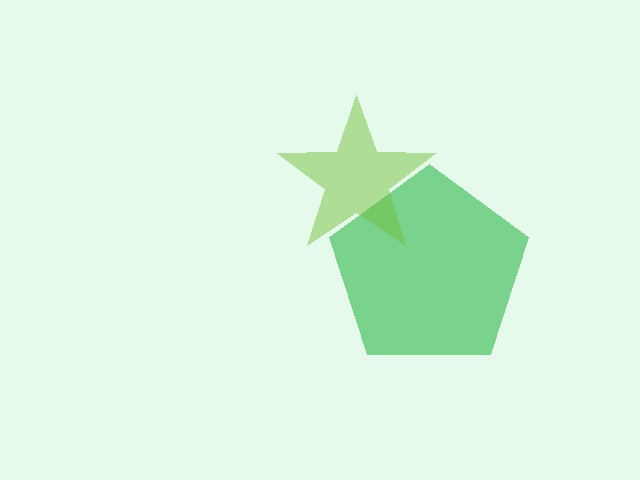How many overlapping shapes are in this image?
There are 2 overlapping shapes in the image.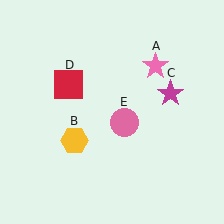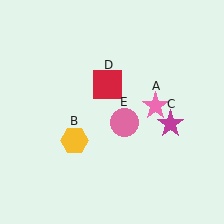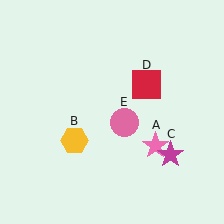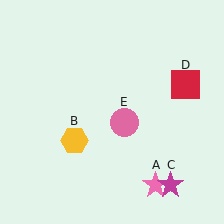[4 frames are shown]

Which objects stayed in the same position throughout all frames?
Yellow hexagon (object B) and pink circle (object E) remained stationary.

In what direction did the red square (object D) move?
The red square (object D) moved right.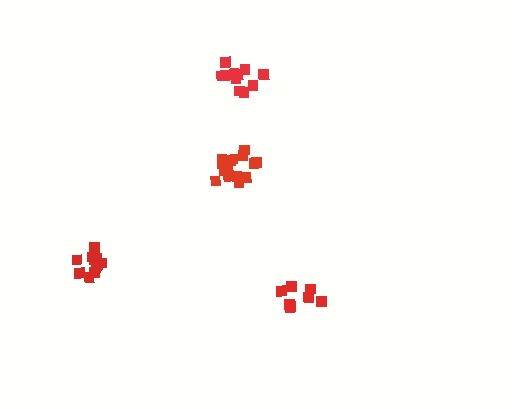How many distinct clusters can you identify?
There are 4 distinct clusters.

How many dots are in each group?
Group 1: 15 dots, Group 2: 11 dots, Group 3: 9 dots, Group 4: 15 dots (50 total).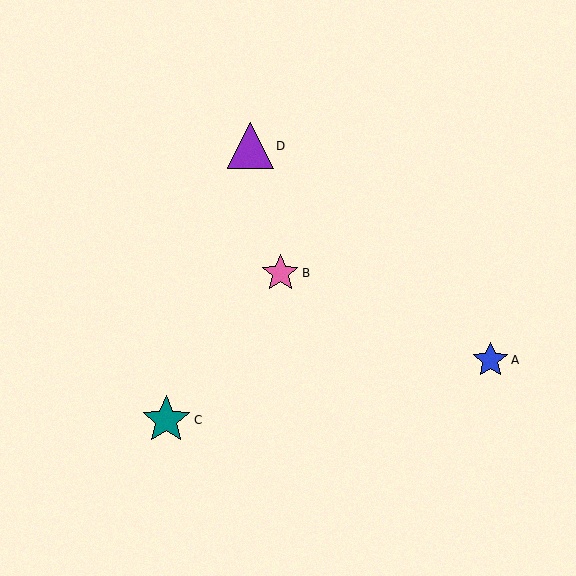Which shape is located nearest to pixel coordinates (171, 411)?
The teal star (labeled C) at (166, 420) is nearest to that location.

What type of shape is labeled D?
Shape D is a purple triangle.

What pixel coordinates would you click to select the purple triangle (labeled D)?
Click at (250, 146) to select the purple triangle D.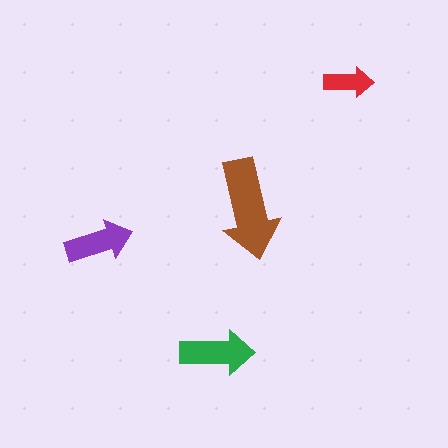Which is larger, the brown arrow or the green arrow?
The brown one.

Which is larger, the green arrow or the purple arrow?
The green one.